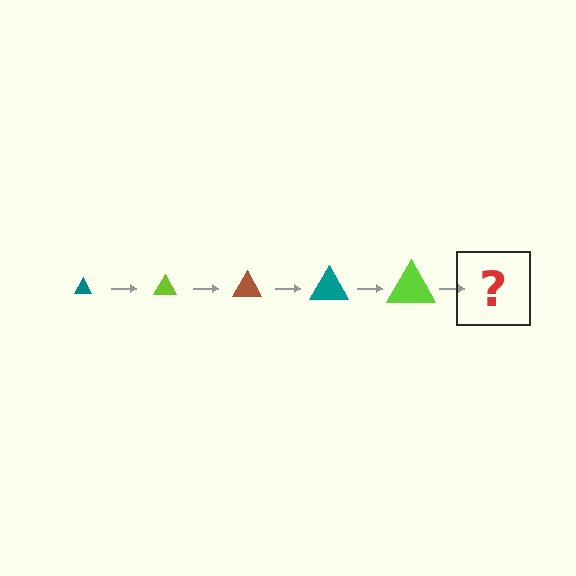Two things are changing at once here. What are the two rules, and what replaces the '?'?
The two rules are that the triangle grows larger each step and the color cycles through teal, lime, and brown. The '?' should be a brown triangle, larger than the previous one.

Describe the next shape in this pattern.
It should be a brown triangle, larger than the previous one.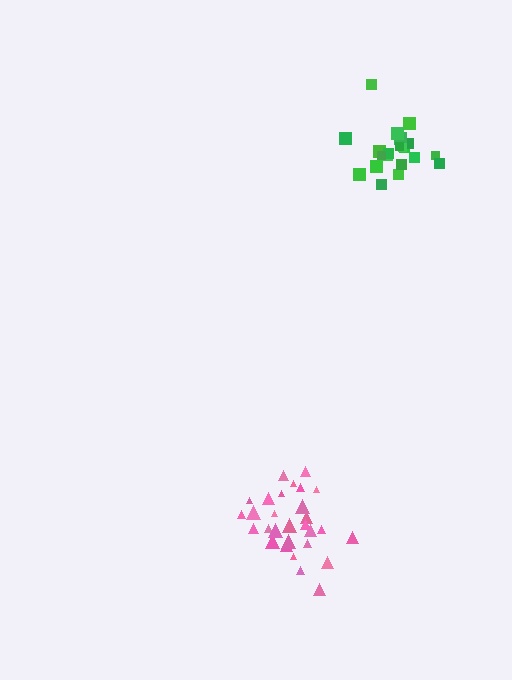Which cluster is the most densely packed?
Pink.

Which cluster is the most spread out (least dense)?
Green.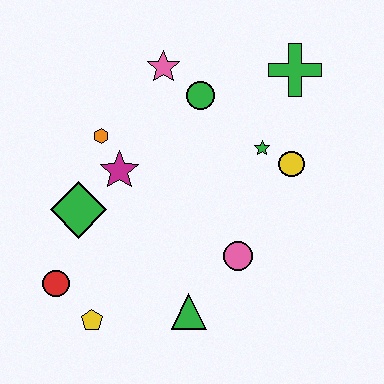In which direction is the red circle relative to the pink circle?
The red circle is to the left of the pink circle.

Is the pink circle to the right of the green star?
No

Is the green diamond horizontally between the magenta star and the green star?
No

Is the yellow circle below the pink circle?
No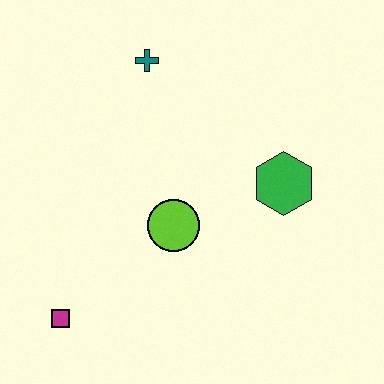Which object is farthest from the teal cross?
The magenta square is farthest from the teal cross.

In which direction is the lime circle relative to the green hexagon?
The lime circle is to the left of the green hexagon.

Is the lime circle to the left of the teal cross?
No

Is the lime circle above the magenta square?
Yes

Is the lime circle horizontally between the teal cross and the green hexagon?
Yes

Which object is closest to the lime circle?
The green hexagon is closest to the lime circle.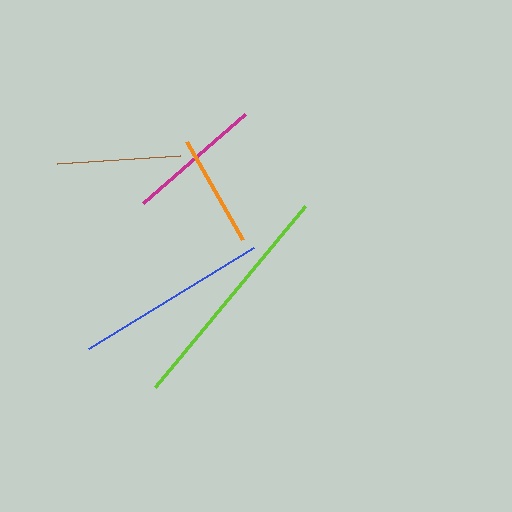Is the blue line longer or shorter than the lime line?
The lime line is longer than the blue line.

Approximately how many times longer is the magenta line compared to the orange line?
The magenta line is approximately 1.2 times the length of the orange line.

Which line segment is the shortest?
The orange line is the shortest at approximately 113 pixels.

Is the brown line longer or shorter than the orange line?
The brown line is longer than the orange line.